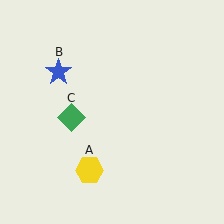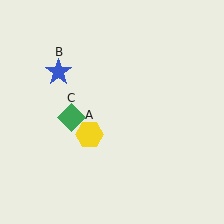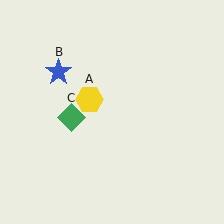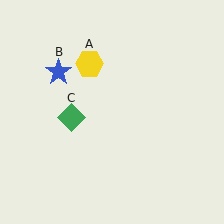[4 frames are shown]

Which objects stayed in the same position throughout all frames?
Blue star (object B) and green diamond (object C) remained stationary.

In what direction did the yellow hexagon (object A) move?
The yellow hexagon (object A) moved up.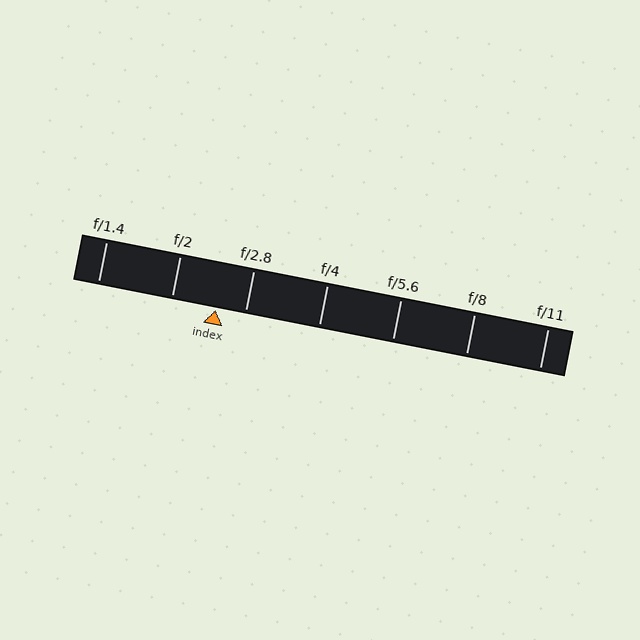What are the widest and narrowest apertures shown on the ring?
The widest aperture shown is f/1.4 and the narrowest is f/11.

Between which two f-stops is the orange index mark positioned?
The index mark is between f/2 and f/2.8.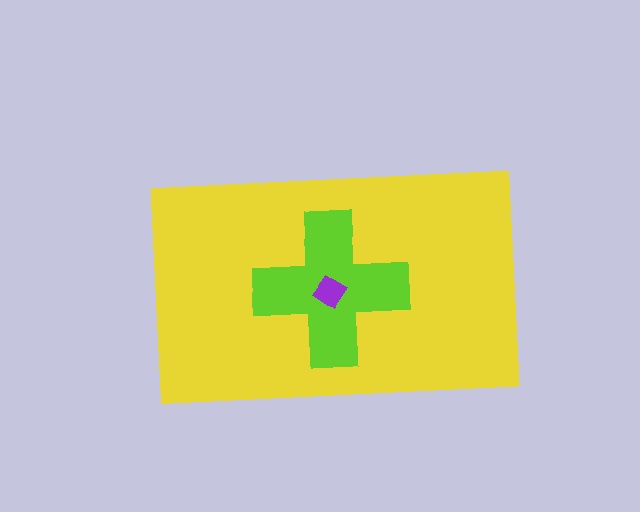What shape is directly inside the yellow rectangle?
The lime cross.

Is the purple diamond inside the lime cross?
Yes.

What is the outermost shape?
The yellow rectangle.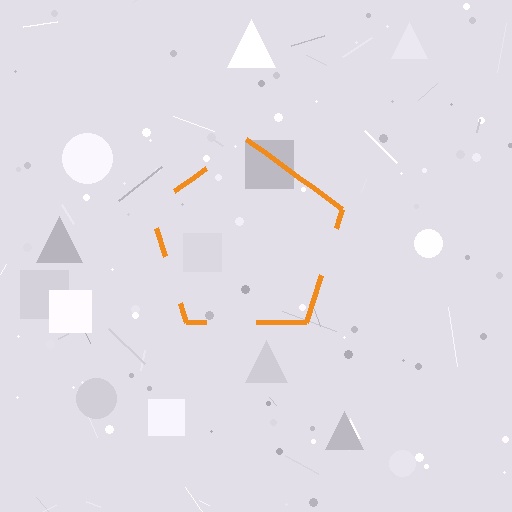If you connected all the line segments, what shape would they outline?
They would outline a pentagon.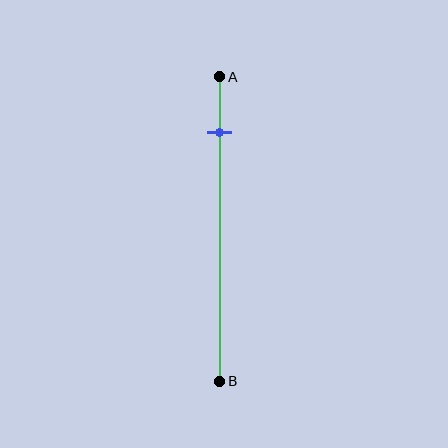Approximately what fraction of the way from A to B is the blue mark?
The blue mark is approximately 20% of the way from A to B.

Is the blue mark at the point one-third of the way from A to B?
No, the mark is at about 20% from A, not at the 33% one-third point.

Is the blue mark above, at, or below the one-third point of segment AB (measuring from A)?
The blue mark is above the one-third point of segment AB.